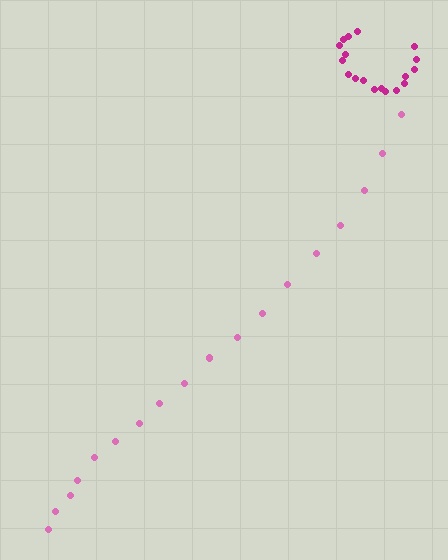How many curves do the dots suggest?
There are 2 distinct paths.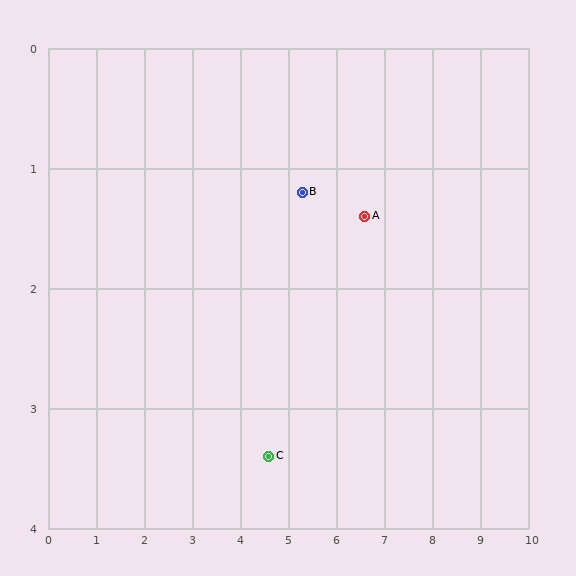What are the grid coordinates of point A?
Point A is at approximately (6.6, 1.4).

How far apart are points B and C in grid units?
Points B and C are about 2.3 grid units apart.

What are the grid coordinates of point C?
Point C is at approximately (4.6, 3.4).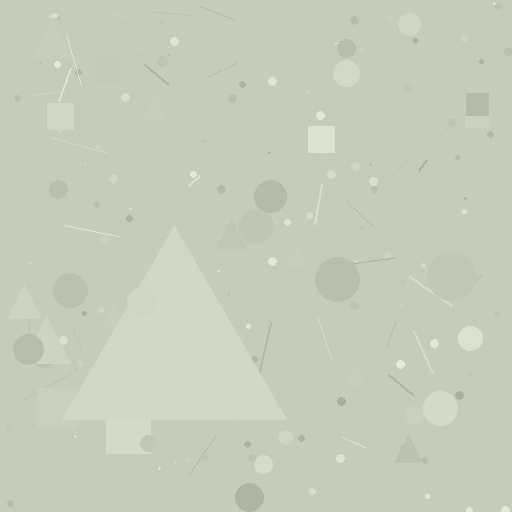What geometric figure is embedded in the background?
A triangle is embedded in the background.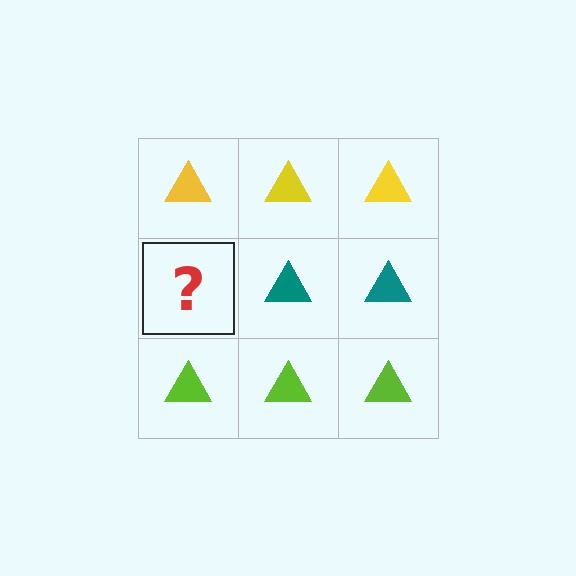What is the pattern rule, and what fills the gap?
The rule is that each row has a consistent color. The gap should be filled with a teal triangle.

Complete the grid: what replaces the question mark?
The question mark should be replaced with a teal triangle.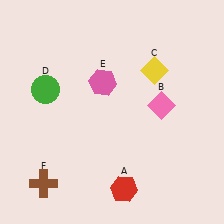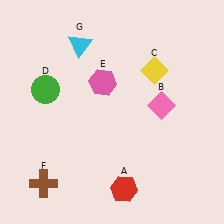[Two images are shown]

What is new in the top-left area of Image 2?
A cyan triangle (G) was added in the top-left area of Image 2.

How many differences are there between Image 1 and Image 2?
There is 1 difference between the two images.